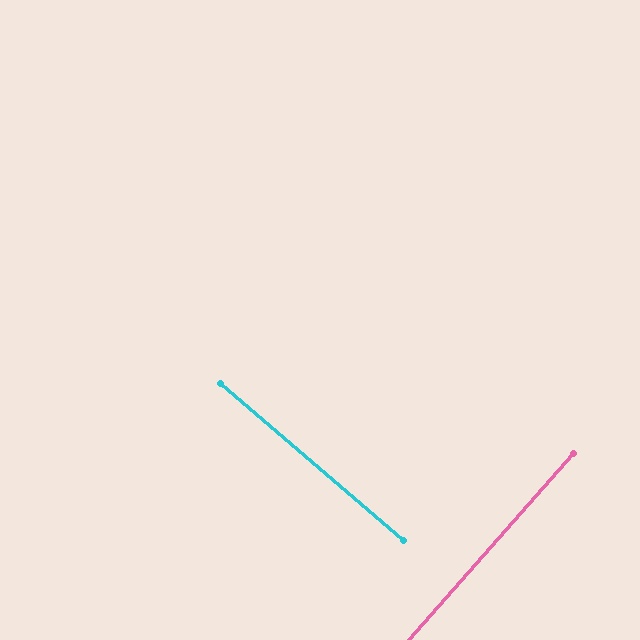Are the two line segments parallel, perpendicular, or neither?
Perpendicular — they meet at approximately 89°.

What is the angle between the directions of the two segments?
Approximately 89 degrees.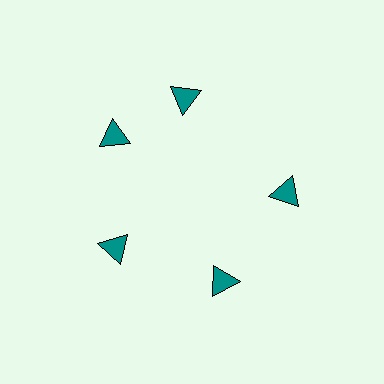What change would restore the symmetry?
The symmetry would be restored by rotating it back into even spacing with its neighbors so that all 5 triangles sit at equal angles and equal distance from the center.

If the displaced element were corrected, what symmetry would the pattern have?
It would have 5-fold rotational symmetry — the pattern would map onto itself every 72 degrees.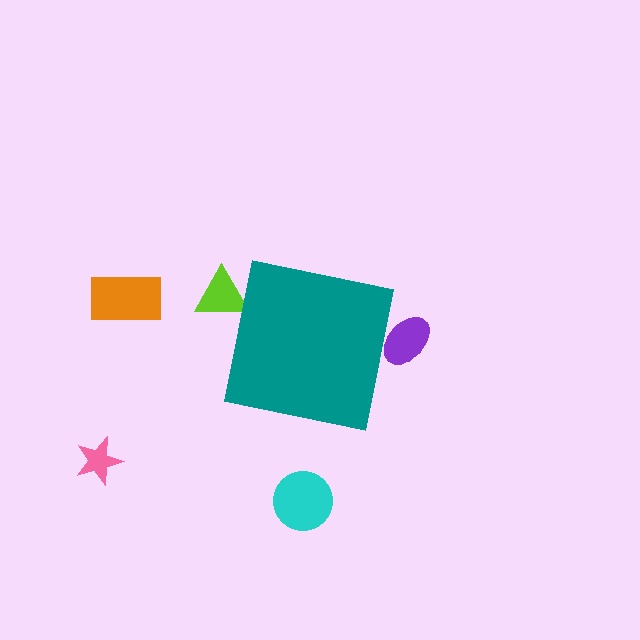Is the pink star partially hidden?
No, the pink star is fully visible.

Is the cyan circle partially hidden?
No, the cyan circle is fully visible.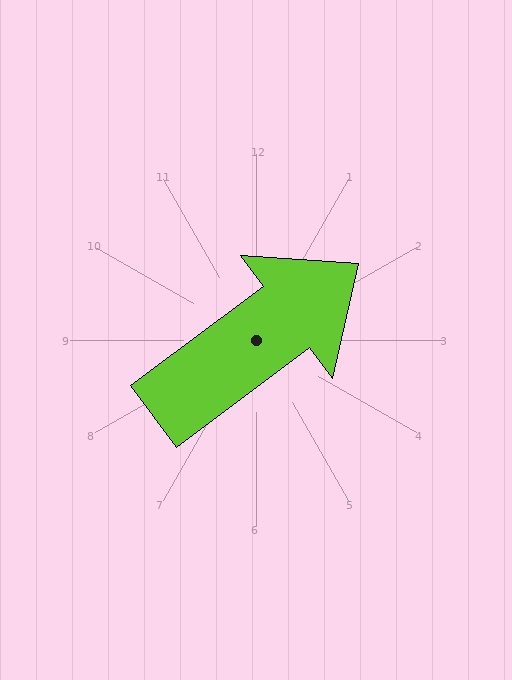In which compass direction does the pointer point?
Northeast.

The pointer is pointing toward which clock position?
Roughly 2 o'clock.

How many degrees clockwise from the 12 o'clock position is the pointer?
Approximately 53 degrees.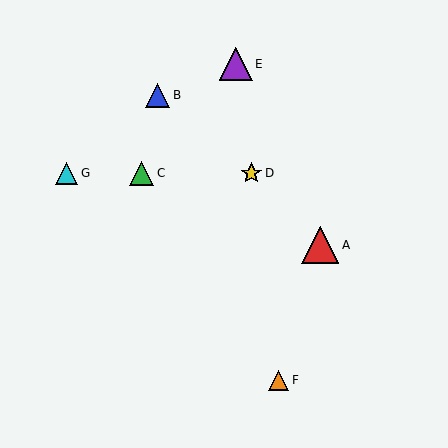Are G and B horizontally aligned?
No, G is at y≈173 and B is at y≈95.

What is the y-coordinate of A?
Object A is at y≈245.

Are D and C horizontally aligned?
Yes, both are at y≈173.